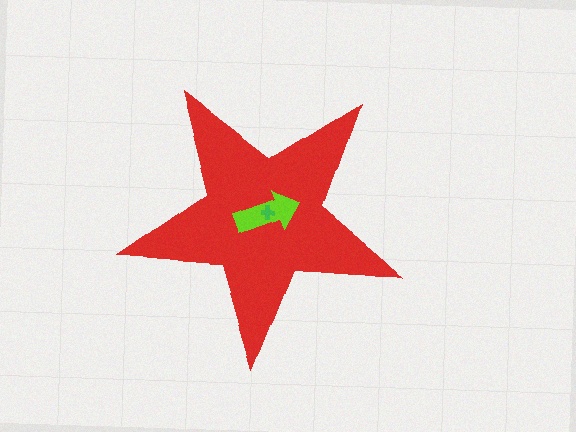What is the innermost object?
The green cross.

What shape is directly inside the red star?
The lime arrow.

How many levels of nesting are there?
3.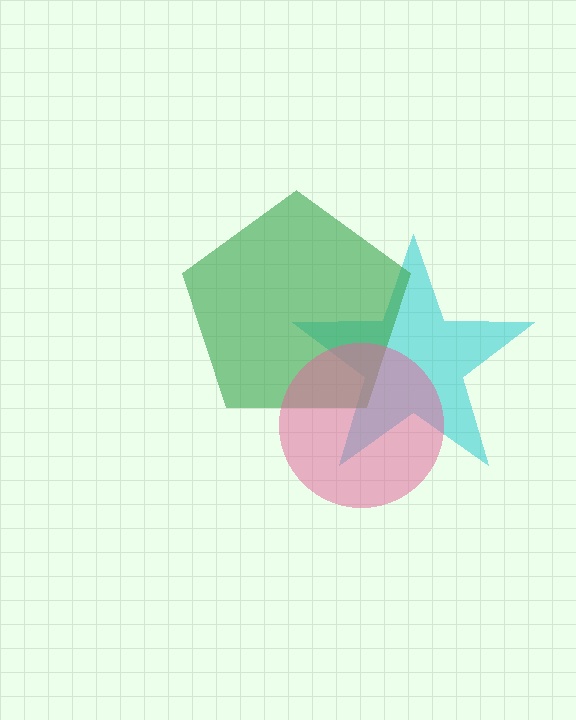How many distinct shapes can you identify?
There are 3 distinct shapes: a cyan star, a green pentagon, a pink circle.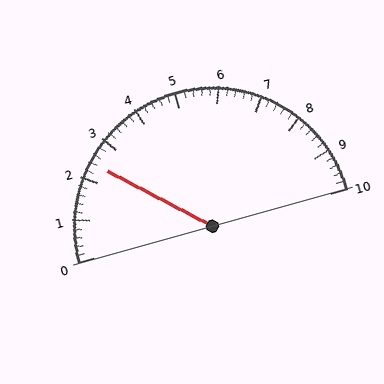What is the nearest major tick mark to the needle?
The nearest major tick mark is 2.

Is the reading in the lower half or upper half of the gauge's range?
The reading is in the lower half of the range (0 to 10).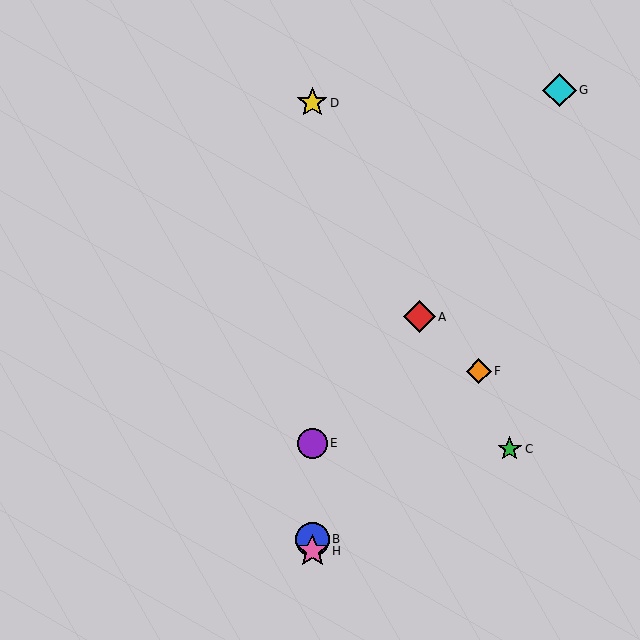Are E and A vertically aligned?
No, E is at x≈312 and A is at x≈419.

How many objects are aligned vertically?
4 objects (B, D, E, H) are aligned vertically.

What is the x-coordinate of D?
Object D is at x≈312.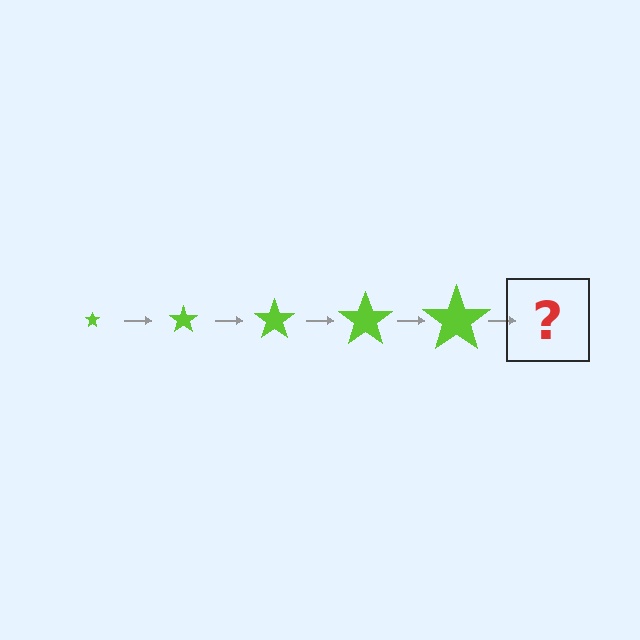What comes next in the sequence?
The next element should be a lime star, larger than the previous one.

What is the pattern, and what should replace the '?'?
The pattern is that the star gets progressively larger each step. The '?' should be a lime star, larger than the previous one.